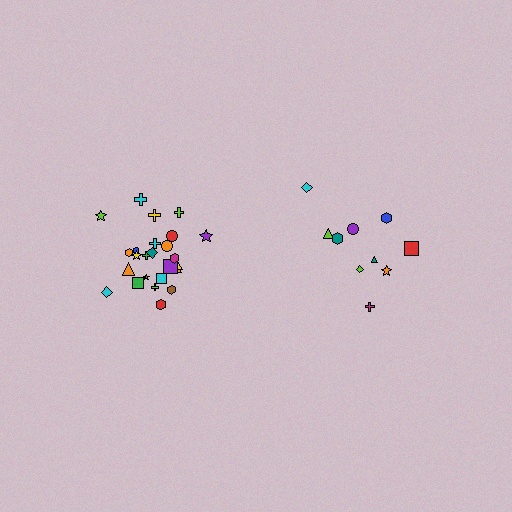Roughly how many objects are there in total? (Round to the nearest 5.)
Roughly 35 objects in total.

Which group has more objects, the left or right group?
The left group.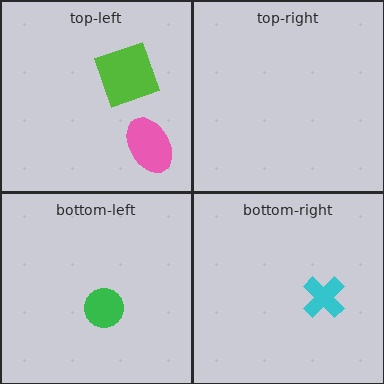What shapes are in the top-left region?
The lime square, the pink ellipse.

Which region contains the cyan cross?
The bottom-right region.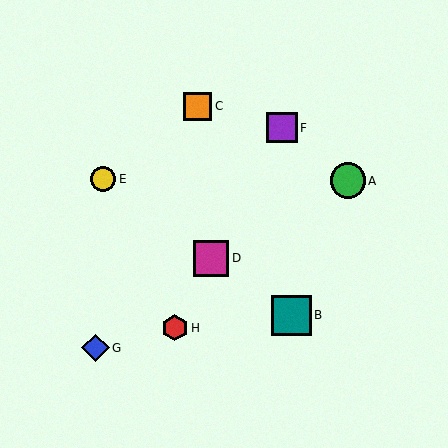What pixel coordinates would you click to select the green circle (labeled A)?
Click at (348, 181) to select the green circle A.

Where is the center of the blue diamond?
The center of the blue diamond is at (95, 348).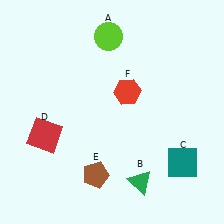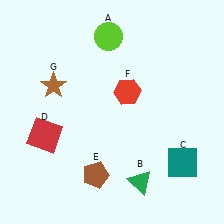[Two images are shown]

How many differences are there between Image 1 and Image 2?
There is 1 difference between the two images.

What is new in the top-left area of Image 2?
A brown star (G) was added in the top-left area of Image 2.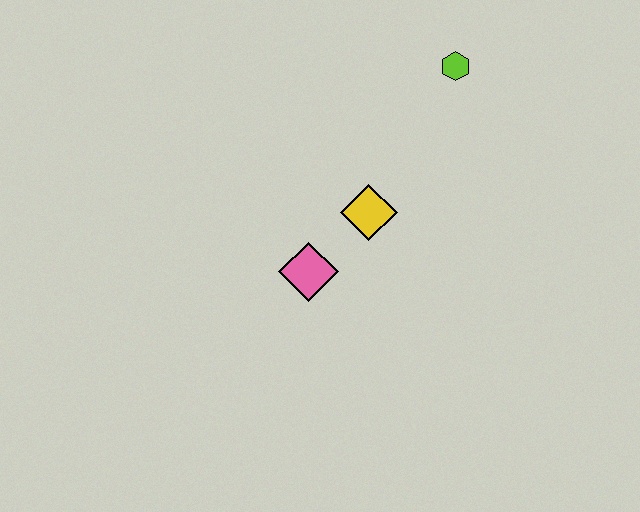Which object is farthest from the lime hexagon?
The pink diamond is farthest from the lime hexagon.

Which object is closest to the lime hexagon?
The yellow diamond is closest to the lime hexagon.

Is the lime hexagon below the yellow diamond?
No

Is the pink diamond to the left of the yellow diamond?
Yes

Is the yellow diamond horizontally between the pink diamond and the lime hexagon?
Yes